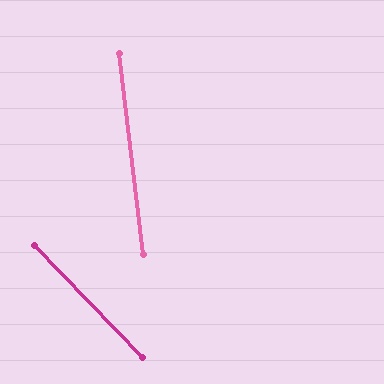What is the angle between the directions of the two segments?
Approximately 37 degrees.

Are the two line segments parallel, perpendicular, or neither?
Neither parallel nor perpendicular — they differ by about 37°.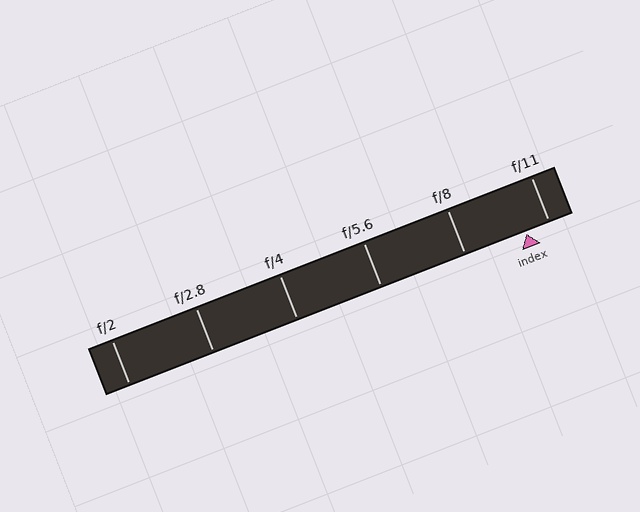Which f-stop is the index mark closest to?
The index mark is closest to f/11.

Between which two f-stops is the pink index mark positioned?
The index mark is between f/8 and f/11.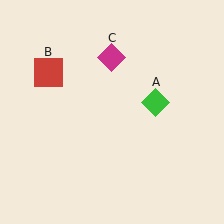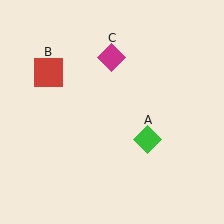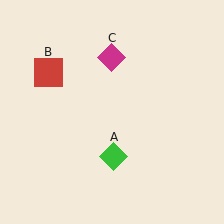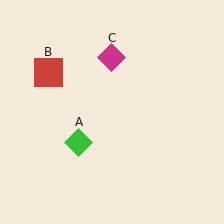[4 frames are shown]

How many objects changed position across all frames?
1 object changed position: green diamond (object A).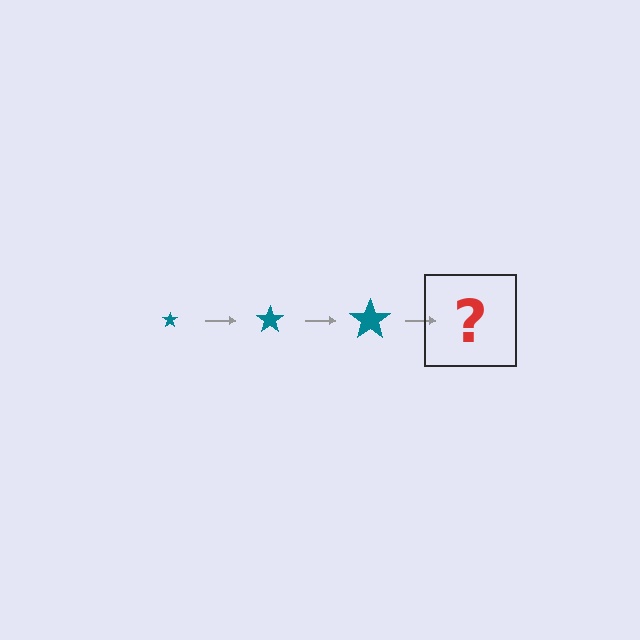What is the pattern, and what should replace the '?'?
The pattern is that the star gets progressively larger each step. The '?' should be a teal star, larger than the previous one.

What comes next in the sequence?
The next element should be a teal star, larger than the previous one.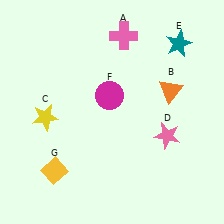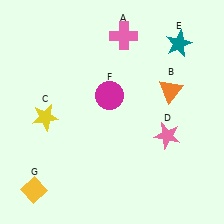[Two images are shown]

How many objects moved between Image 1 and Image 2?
1 object moved between the two images.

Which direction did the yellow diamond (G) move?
The yellow diamond (G) moved left.